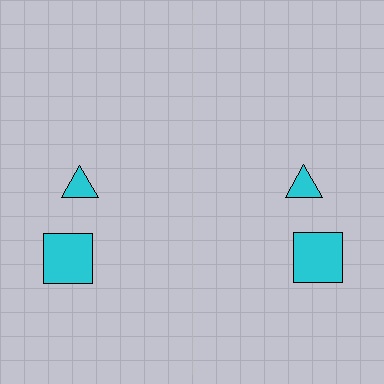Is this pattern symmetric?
Yes, this pattern has bilateral (reflection) symmetry.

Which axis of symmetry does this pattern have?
The pattern has a vertical axis of symmetry running through the center of the image.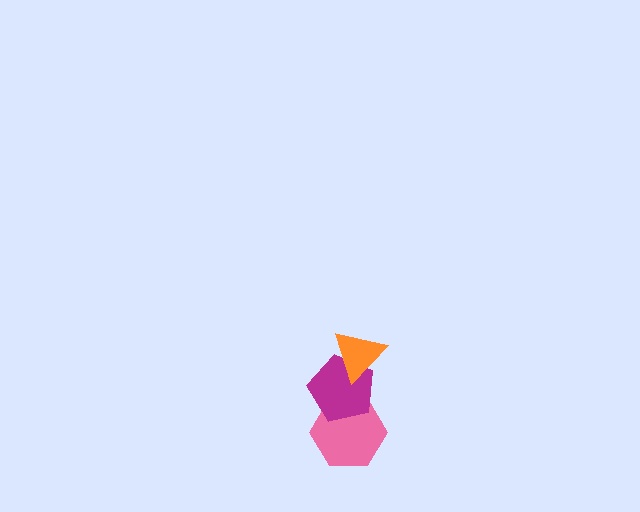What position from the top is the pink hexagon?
The pink hexagon is 3rd from the top.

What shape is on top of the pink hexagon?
The magenta pentagon is on top of the pink hexagon.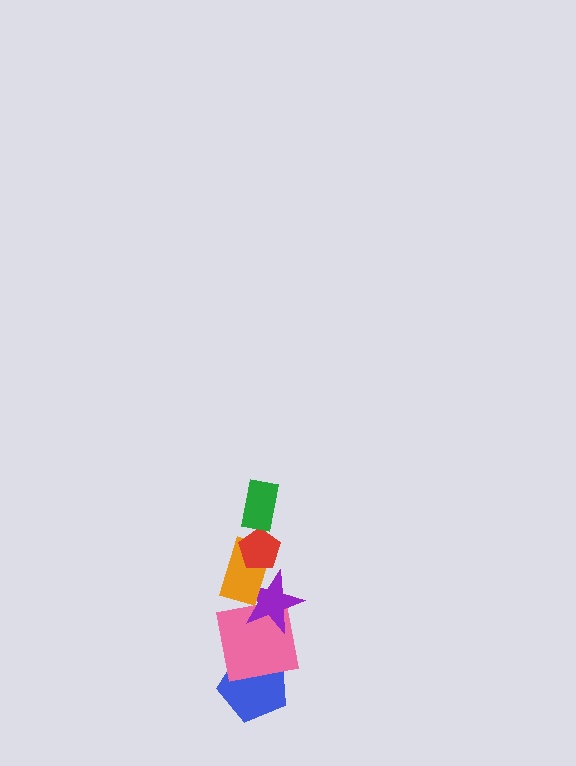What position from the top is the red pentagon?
The red pentagon is 2nd from the top.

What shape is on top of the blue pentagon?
The pink square is on top of the blue pentagon.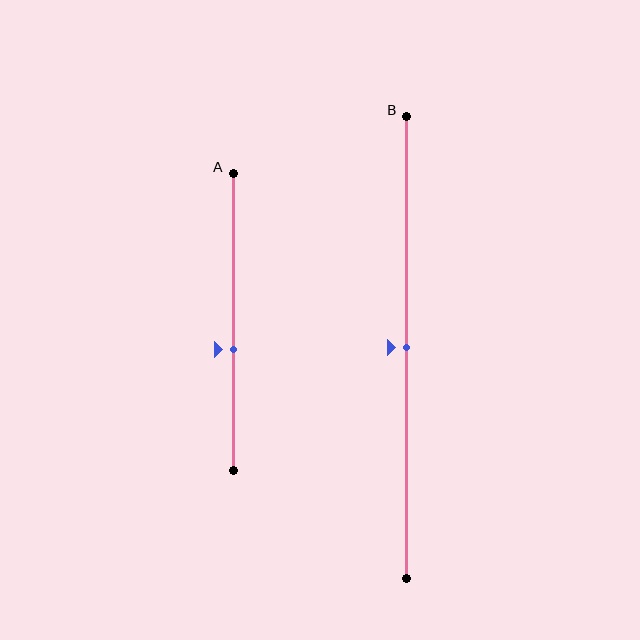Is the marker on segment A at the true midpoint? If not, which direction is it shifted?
No, the marker on segment A is shifted downward by about 9% of the segment length.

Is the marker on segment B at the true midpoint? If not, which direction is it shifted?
Yes, the marker on segment B is at the true midpoint.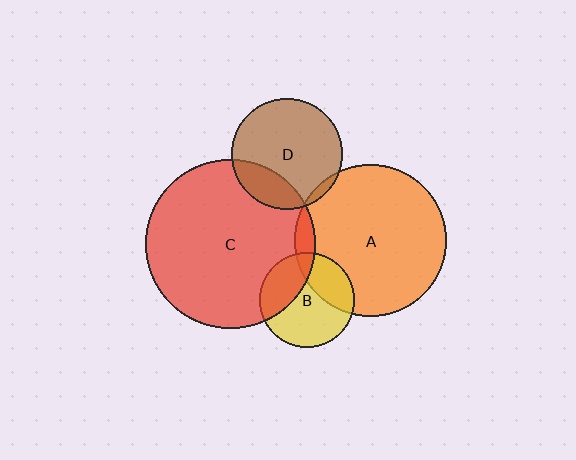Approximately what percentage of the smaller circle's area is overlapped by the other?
Approximately 30%.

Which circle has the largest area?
Circle C (red).